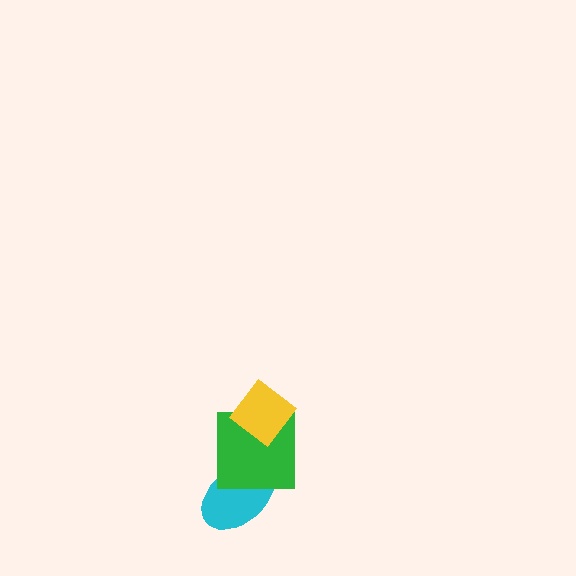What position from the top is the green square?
The green square is 2nd from the top.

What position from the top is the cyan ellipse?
The cyan ellipse is 3rd from the top.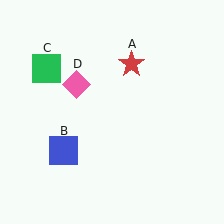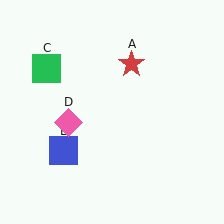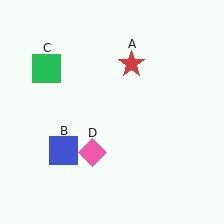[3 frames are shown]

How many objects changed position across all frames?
1 object changed position: pink diamond (object D).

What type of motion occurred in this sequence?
The pink diamond (object D) rotated counterclockwise around the center of the scene.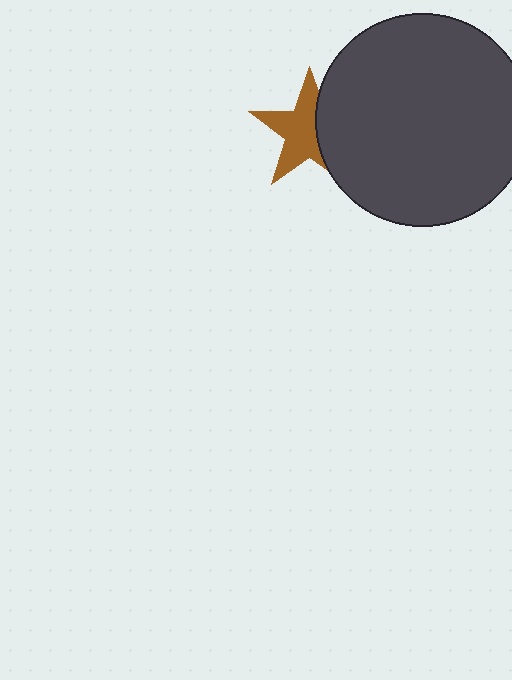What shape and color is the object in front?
The object in front is a dark gray circle.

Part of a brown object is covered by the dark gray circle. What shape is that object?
It is a star.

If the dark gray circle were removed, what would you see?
You would see the complete brown star.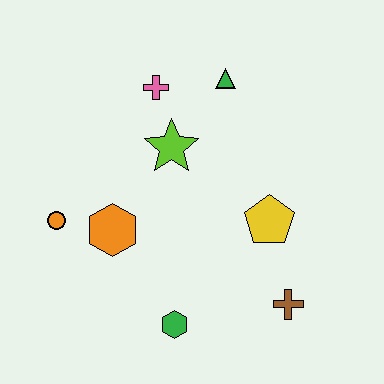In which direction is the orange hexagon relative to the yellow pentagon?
The orange hexagon is to the left of the yellow pentagon.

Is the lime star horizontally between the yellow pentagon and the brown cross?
No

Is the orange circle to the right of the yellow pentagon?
No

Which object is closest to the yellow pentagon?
The brown cross is closest to the yellow pentagon.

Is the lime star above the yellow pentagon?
Yes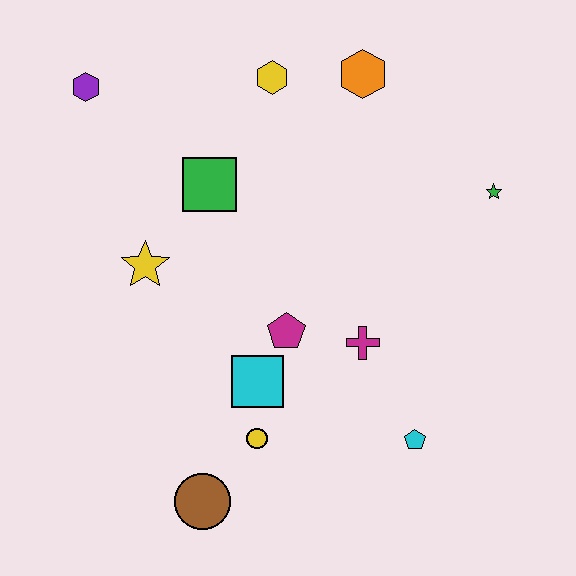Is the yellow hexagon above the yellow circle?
Yes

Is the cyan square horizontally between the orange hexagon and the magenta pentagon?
No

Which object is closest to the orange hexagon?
The yellow hexagon is closest to the orange hexagon.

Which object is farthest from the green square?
The cyan pentagon is farthest from the green square.